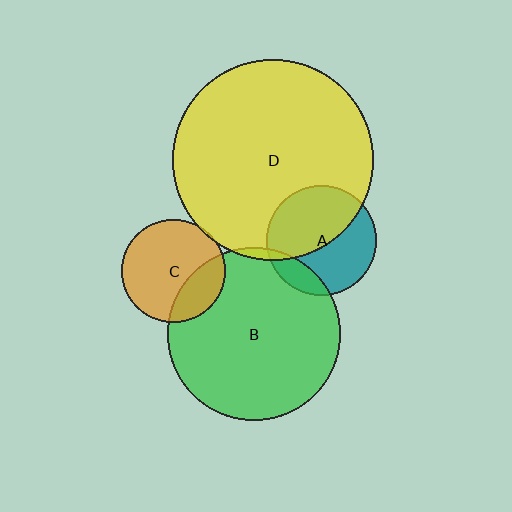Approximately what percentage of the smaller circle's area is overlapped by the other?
Approximately 15%.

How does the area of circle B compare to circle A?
Approximately 2.5 times.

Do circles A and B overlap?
Yes.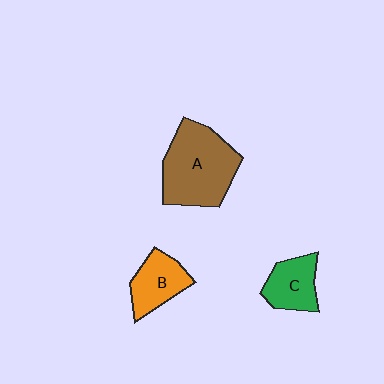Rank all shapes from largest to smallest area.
From largest to smallest: A (brown), B (orange), C (green).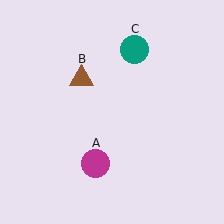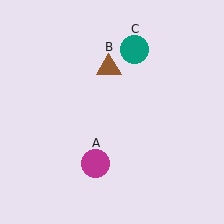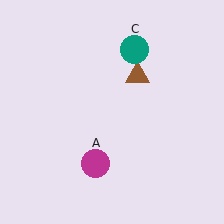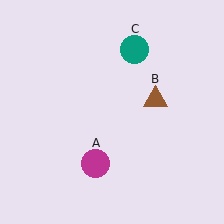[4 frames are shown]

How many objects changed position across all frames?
1 object changed position: brown triangle (object B).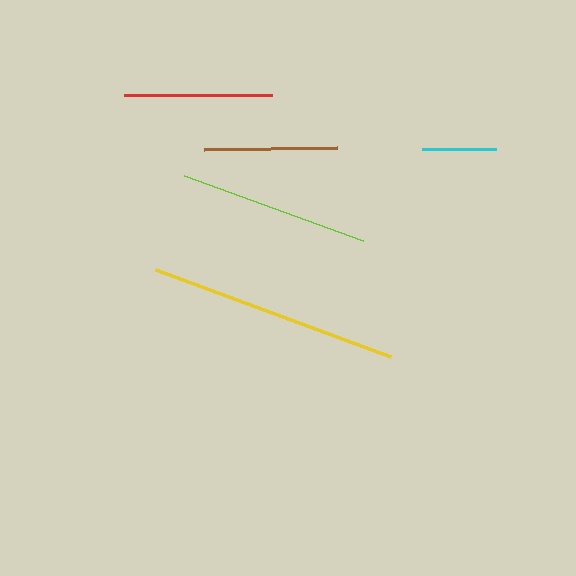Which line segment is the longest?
The yellow line is the longest at approximately 251 pixels.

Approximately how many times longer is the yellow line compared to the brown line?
The yellow line is approximately 1.9 times the length of the brown line.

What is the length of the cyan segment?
The cyan segment is approximately 74 pixels long.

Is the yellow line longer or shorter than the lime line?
The yellow line is longer than the lime line.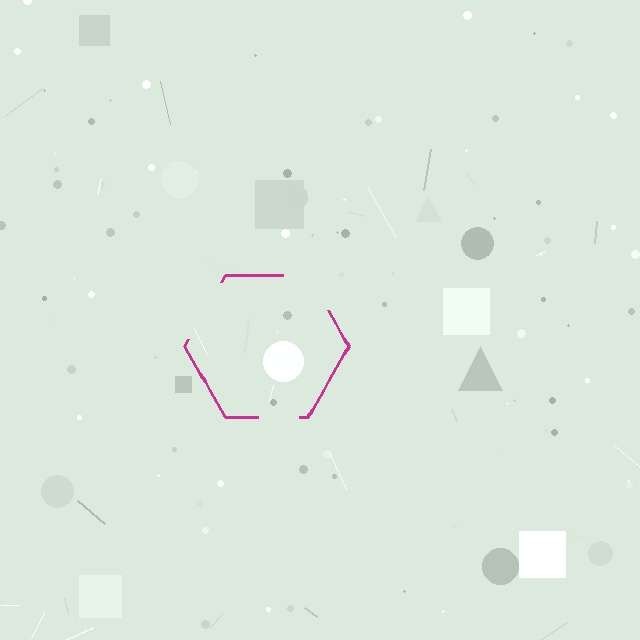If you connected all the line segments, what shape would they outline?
They would outline a hexagon.